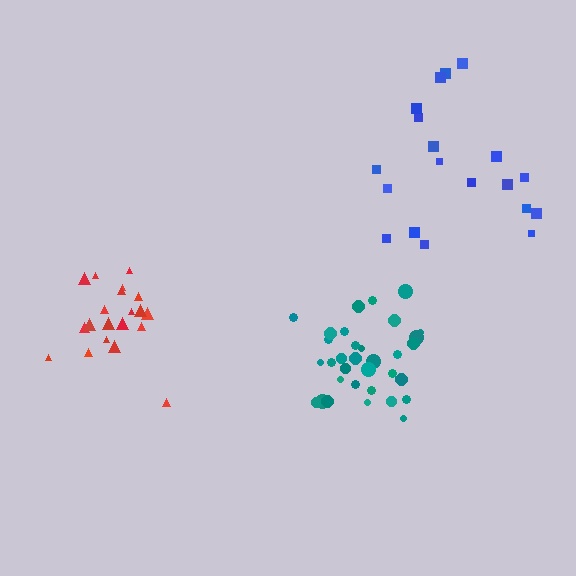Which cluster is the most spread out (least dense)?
Blue.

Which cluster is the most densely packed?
Teal.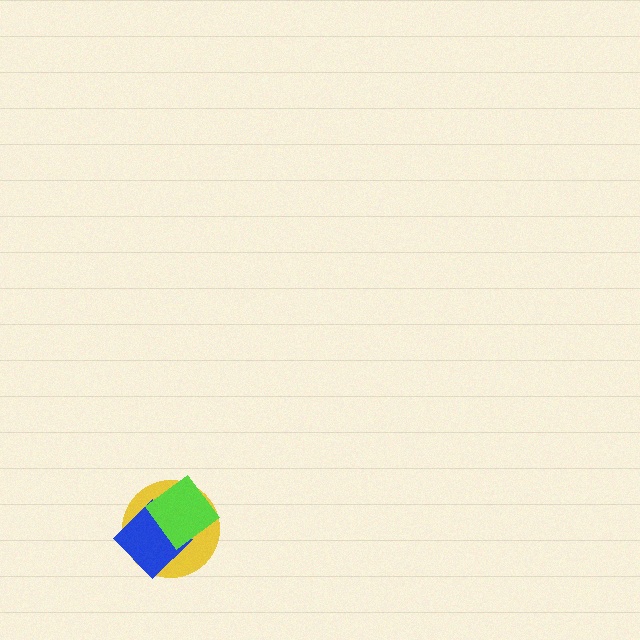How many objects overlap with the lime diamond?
2 objects overlap with the lime diamond.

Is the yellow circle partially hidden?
Yes, it is partially covered by another shape.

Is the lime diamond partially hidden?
No, no other shape covers it.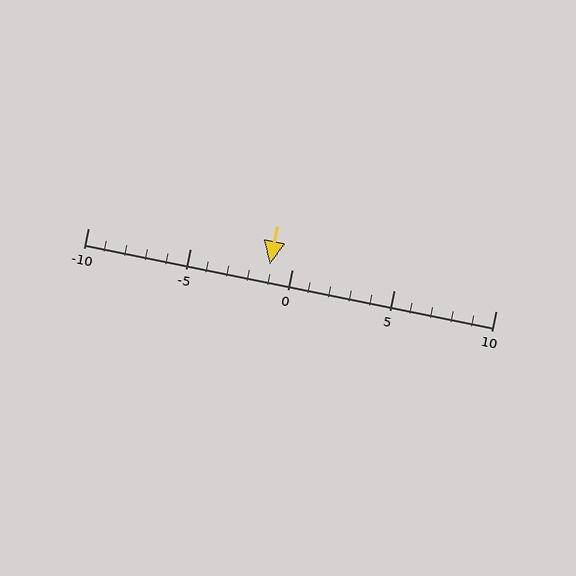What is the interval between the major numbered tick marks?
The major tick marks are spaced 5 units apart.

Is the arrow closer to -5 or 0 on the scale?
The arrow is closer to 0.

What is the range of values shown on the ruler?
The ruler shows values from -10 to 10.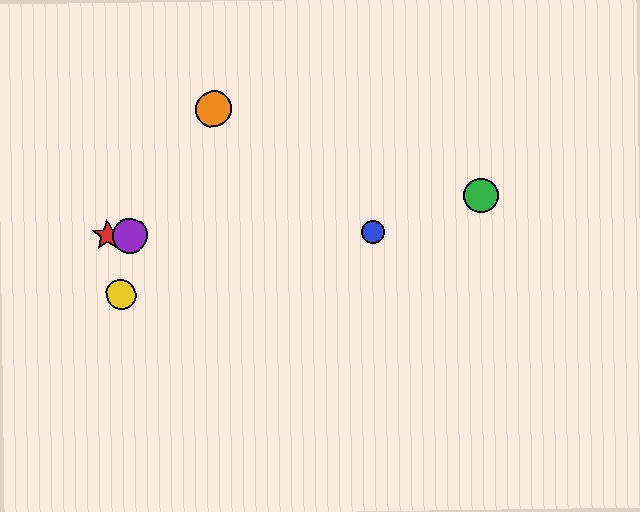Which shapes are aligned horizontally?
The red star, the blue circle, the purple circle are aligned horizontally.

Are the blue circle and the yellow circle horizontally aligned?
No, the blue circle is at y≈232 and the yellow circle is at y≈294.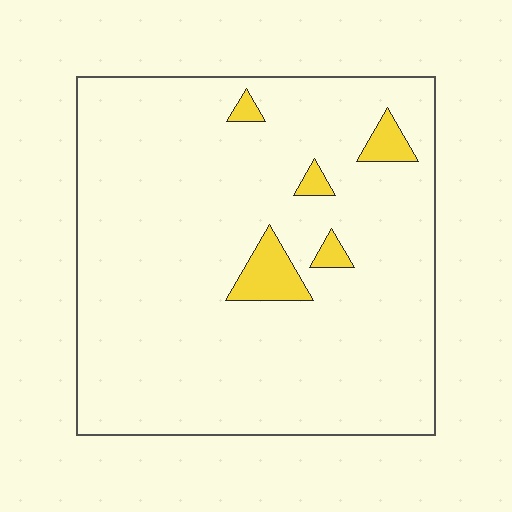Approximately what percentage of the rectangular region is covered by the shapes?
Approximately 5%.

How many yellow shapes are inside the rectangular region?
5.